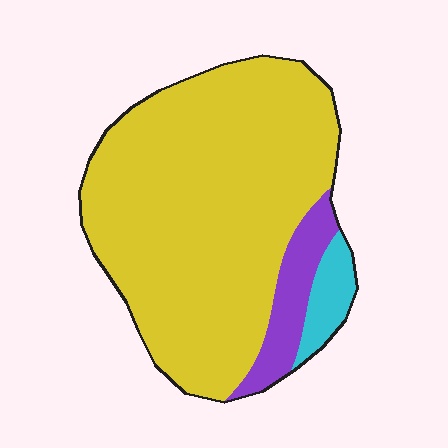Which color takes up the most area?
Yellow, at roughly 85%.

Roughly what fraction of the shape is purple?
Purple covers 10% of the shape.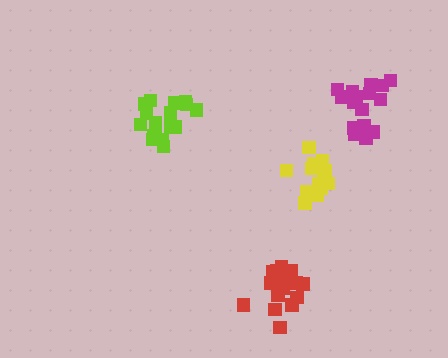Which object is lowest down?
The red cluster is bottommost.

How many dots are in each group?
Group 1: 19 dots, Group 2: 16 dots, Group 3: 19 dots, Group 4: 17 dots (71 total).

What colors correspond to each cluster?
The clusters are colored: lime, yellow, red, magenta.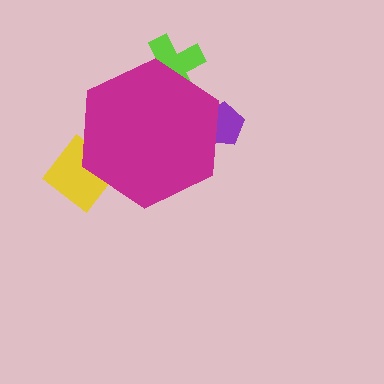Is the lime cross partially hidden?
Yes, the lime cross is partially hidden behind the magenta hexagon.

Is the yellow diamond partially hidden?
Yes, the yellow diamond is partially hidden behind the magenta hexagon.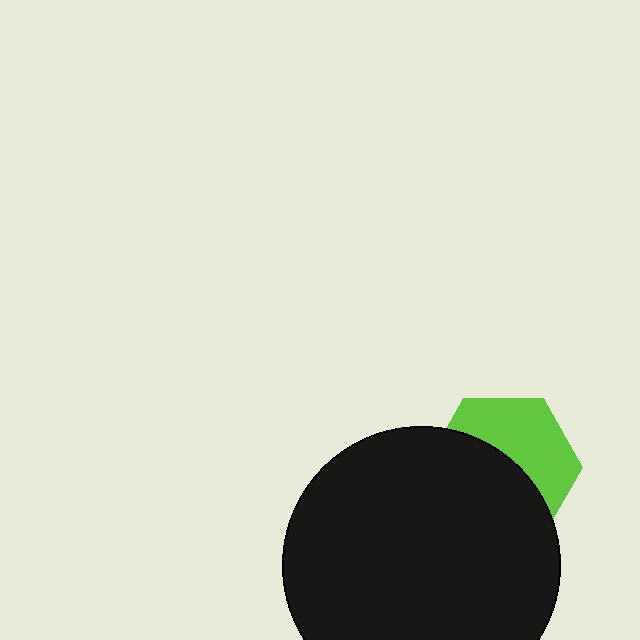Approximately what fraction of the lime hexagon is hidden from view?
Roughly 54% of the lime hexagon is hidden behind the black circle.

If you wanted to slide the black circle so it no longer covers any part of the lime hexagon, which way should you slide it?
Slide it down — that is the most direct way to separate the two shapes.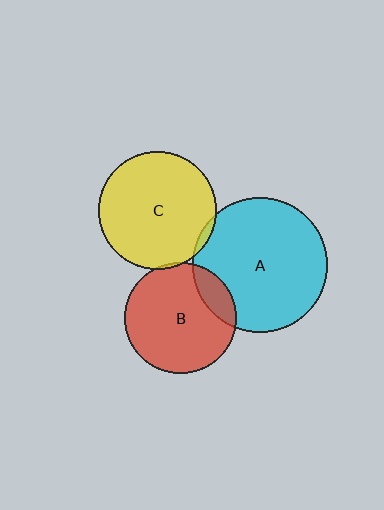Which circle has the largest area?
Circle A (cyan).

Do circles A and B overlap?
Yes.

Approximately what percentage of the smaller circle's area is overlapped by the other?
Approximately 15%.